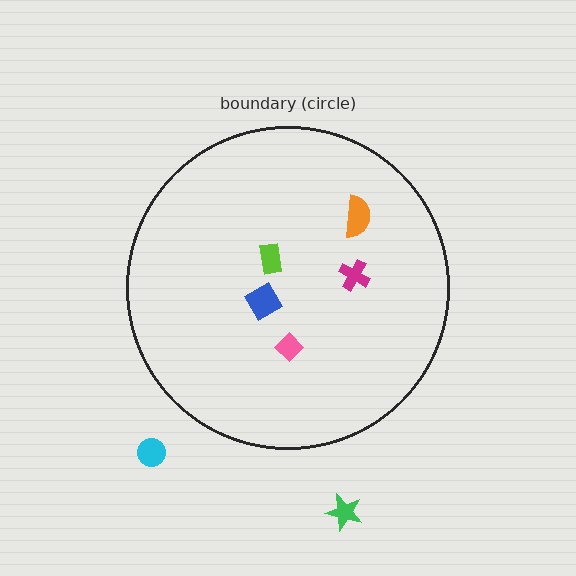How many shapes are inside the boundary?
5 inside, 2 outside.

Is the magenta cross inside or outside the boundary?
Inside.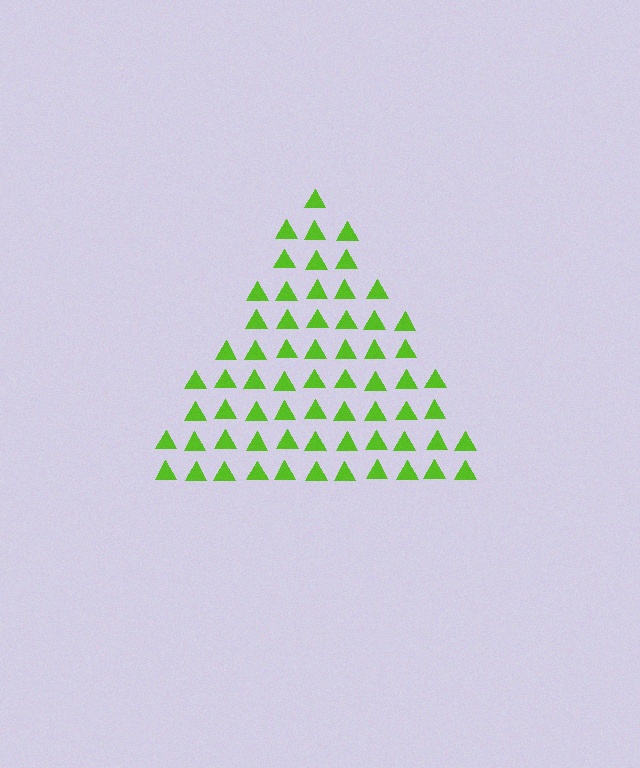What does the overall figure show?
The overall figure shows a triangle.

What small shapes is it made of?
It is made of small triangles.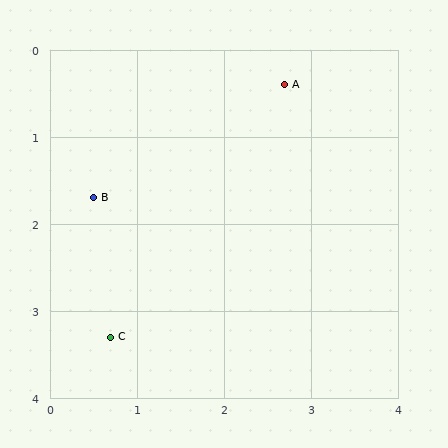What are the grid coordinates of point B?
Point B is at approximately (0.5, 1.7).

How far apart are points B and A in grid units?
Points B and A are about 2.6 grid units apart.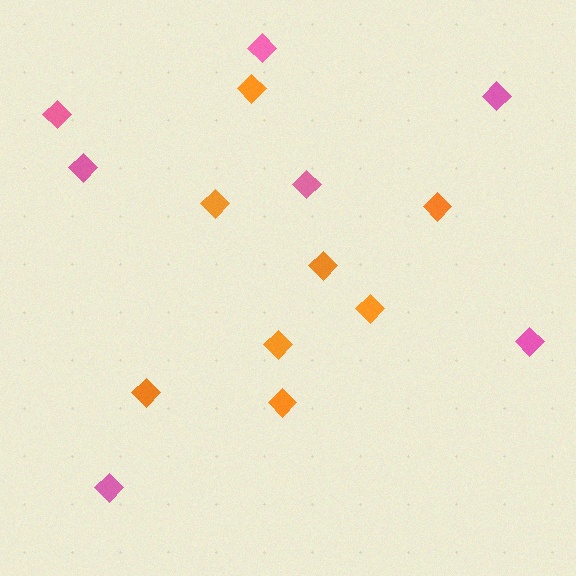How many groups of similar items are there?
There are 2 groups: one group of pink diamonds (7) and one group of orange diamonds (8).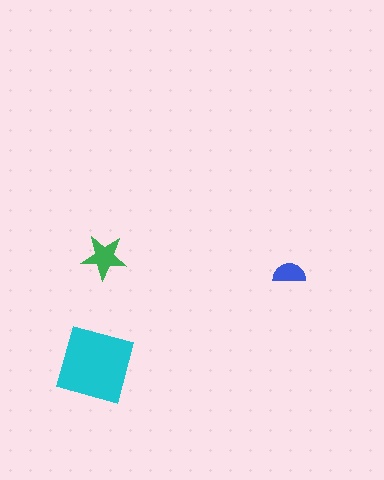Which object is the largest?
The cyan diamond.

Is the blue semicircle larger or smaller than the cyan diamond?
Smaller.